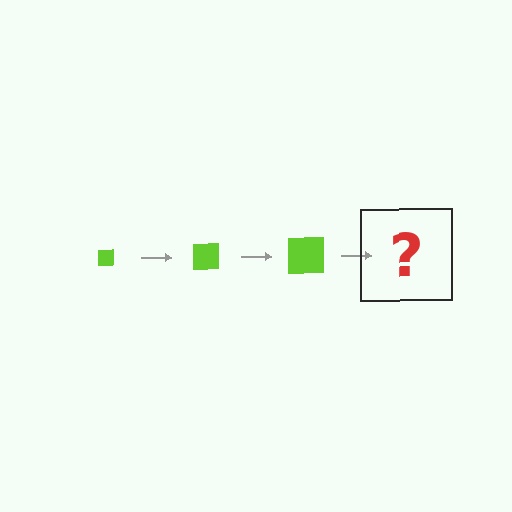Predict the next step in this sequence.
The next step is a lime square, larger than the previous one.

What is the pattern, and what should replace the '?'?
The pattern is that the square gets progressively larger each step. The '?' should be a lime square, larger than the previous one.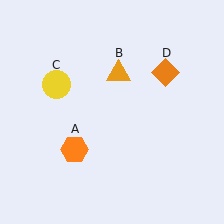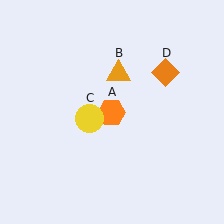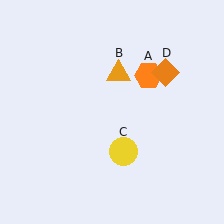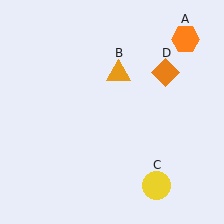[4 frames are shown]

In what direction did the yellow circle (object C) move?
The yellow circle (object C) moved down and to the right.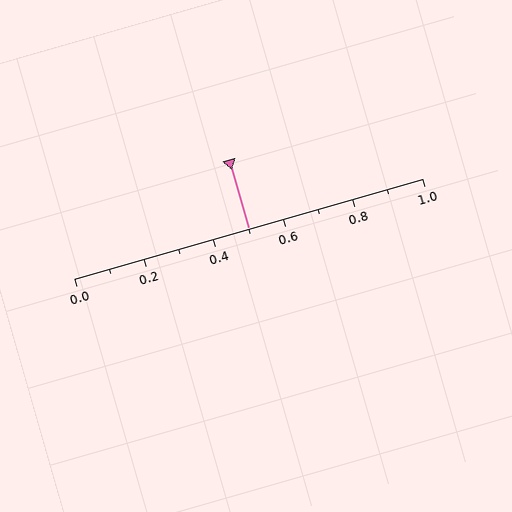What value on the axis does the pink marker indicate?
The marker indicates approximately 0.5.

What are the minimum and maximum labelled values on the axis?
The axis runs from 0.0 to 1.0.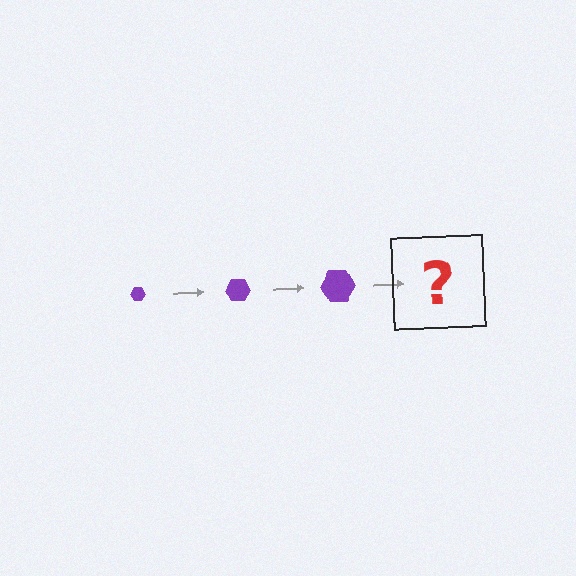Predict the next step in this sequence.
The next step is a purple hexagon, larger than the previous one.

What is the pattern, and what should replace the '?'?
The pattern is that the hexagon gets progressively larger each step. The '?' should be a purple hexagon, larger than the previous one.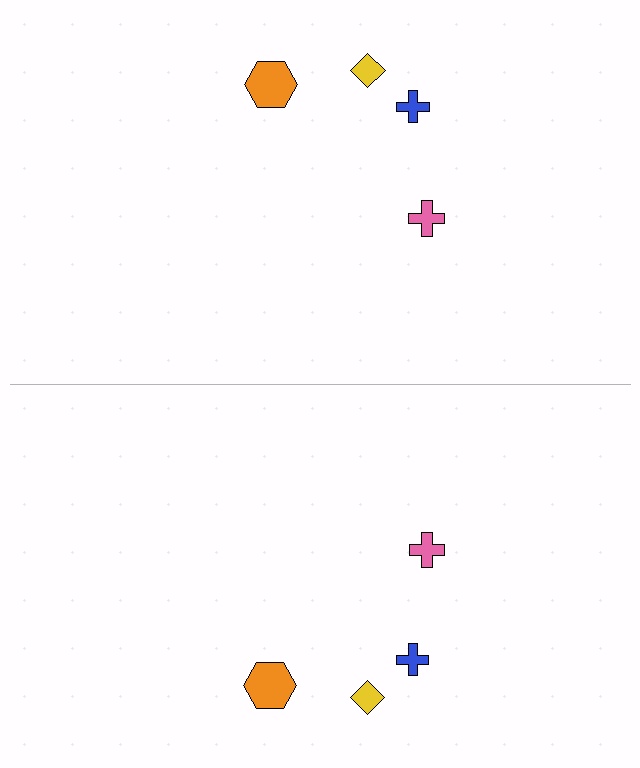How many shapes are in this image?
There are 8 shapes in this image.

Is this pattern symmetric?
Yes, this pattern has bilateral (reflection) symmetry.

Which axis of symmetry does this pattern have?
The pattern has a horizontal axis of symmetry running through the center of the image.